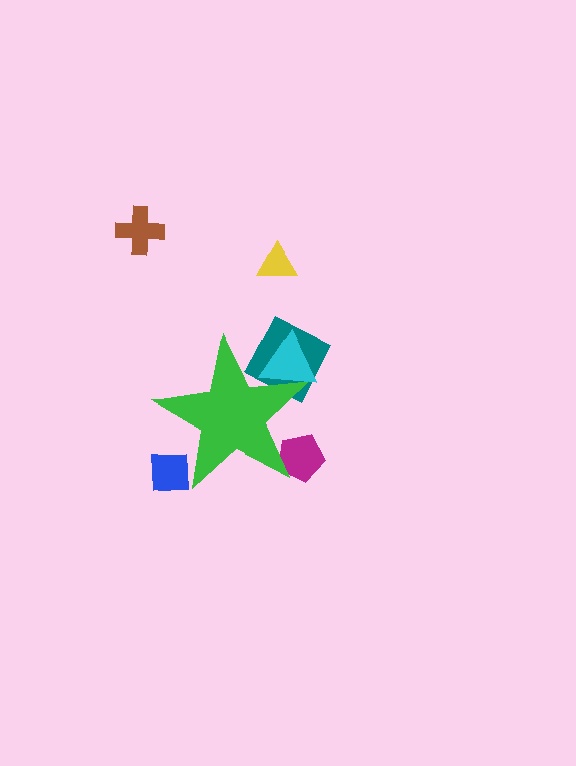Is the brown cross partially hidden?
No, the brown cross is fully visible.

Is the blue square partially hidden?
Yes, the blue square is partially hidden behind the green star.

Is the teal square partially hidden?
Yes, the teal square is partially hidden behind the green star.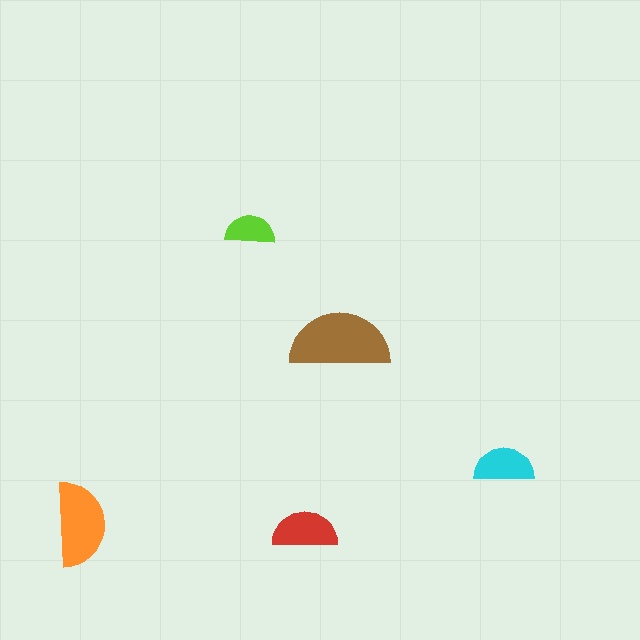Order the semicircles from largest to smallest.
the brown one, the orange one, the red one, the cyan one, the lime one.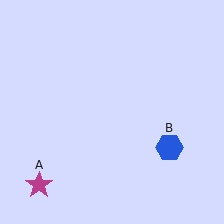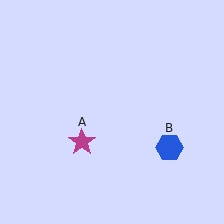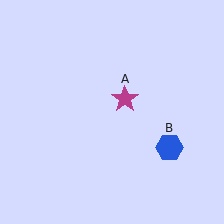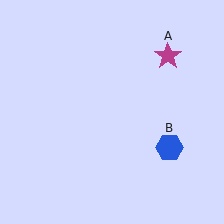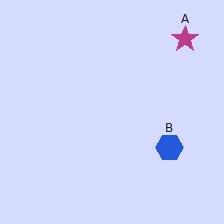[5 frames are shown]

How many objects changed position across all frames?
1 object changed position: magenta star (object A).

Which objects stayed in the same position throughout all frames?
Blue hexagon (object B) remained stationary.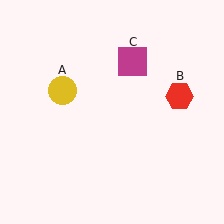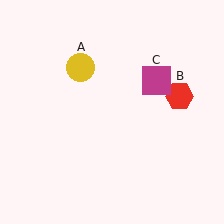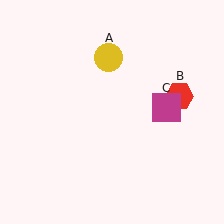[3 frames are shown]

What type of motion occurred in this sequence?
The yellow circle (object A), magenta square (object C) rotated clockwise around the center of the scene.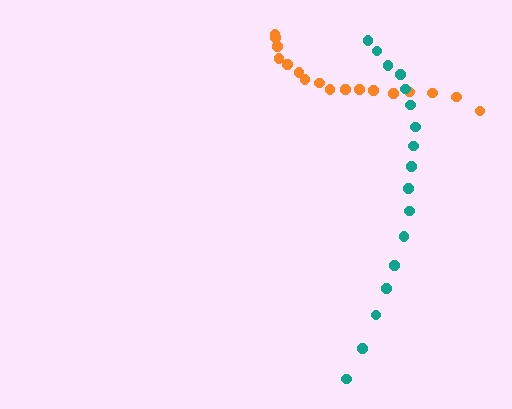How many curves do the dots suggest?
There are 2 distinct paths.